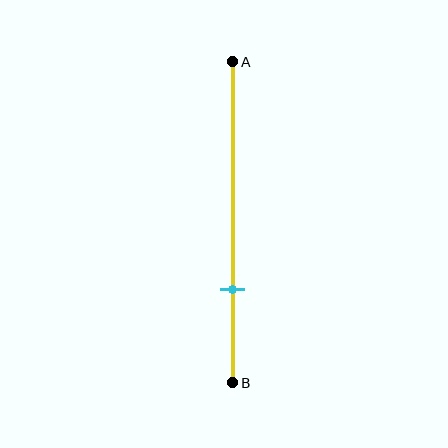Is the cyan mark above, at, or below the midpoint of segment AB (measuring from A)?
The cyan mark is below the midpoint of segment AB.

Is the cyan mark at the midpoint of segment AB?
No, the mark is at about 70% from A, not at the 50% midpoint.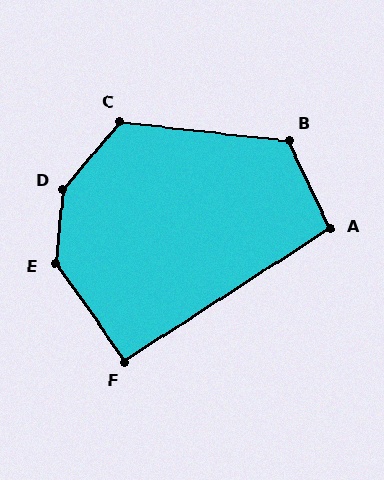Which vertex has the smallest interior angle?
F, at approximately 93 degrees.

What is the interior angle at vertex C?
Approximately 124 degrees (obtuse).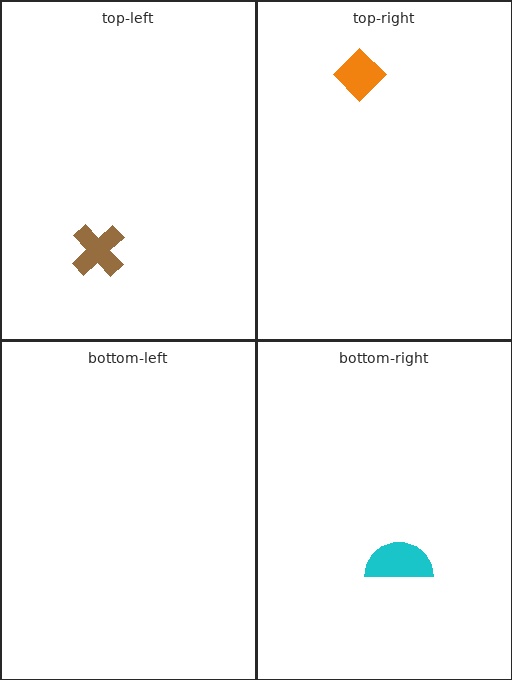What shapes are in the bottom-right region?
The cyan semicircle.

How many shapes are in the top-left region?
1.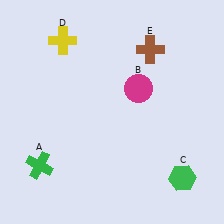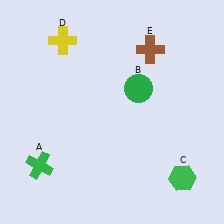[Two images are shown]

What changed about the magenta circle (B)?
In Image 1, B is magenta. In Image 2, it changed to green.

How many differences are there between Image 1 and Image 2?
There is 1 difference between the two images.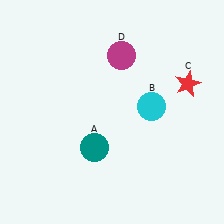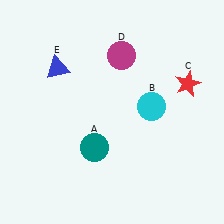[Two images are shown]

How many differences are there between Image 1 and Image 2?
There is 1 difference between the two images.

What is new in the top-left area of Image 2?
A blue triangle (E) was added in the top-left area of Image 2.